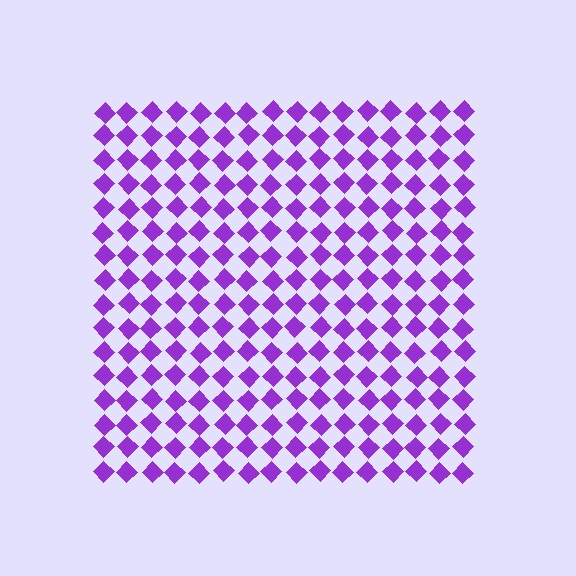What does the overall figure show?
The overall figure shows a square.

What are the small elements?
The small elements are diamonds.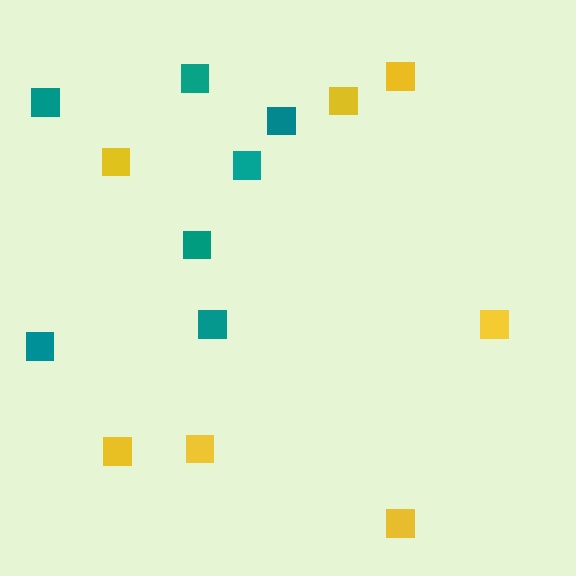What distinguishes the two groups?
There are 2 groups: one group of yellow squares (7) and one group of teal squares (7).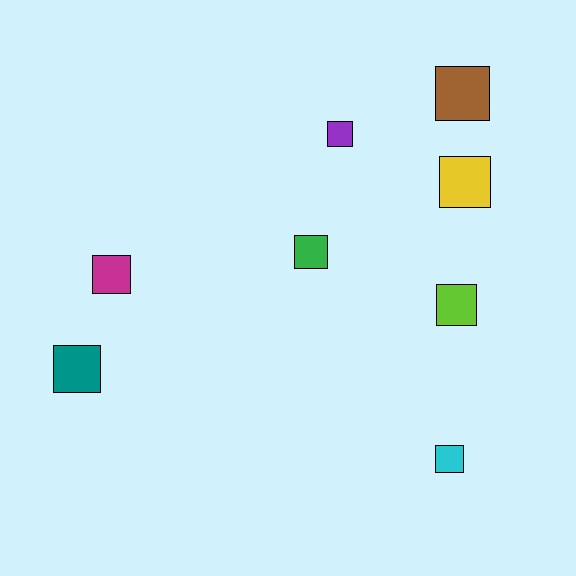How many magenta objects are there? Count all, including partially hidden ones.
There is 1 magenta object.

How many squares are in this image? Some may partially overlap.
There are 8 squares.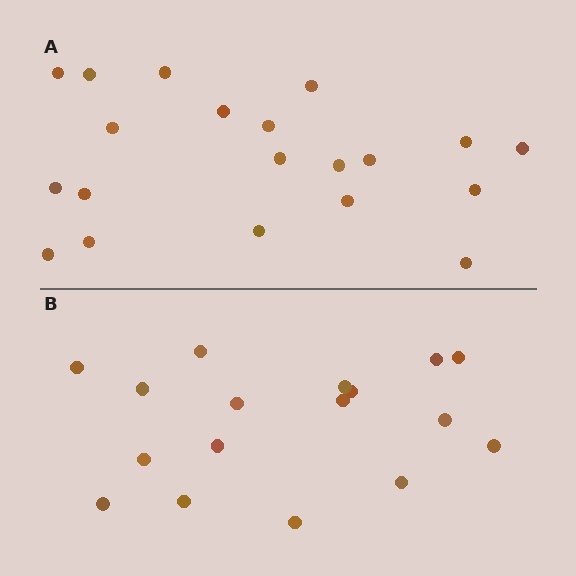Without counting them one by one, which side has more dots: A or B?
Region A (the top region) has more dots.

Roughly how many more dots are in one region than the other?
Region A has just a few more — roughly 2 or 3 more dots than region B.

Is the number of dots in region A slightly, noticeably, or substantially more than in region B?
Region A has only slightly more — the two regions are fairly close. The ratio is roughly 1.2 to 1.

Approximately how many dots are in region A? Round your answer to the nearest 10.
About 20 dots.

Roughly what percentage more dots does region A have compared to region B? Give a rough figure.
About 20% more.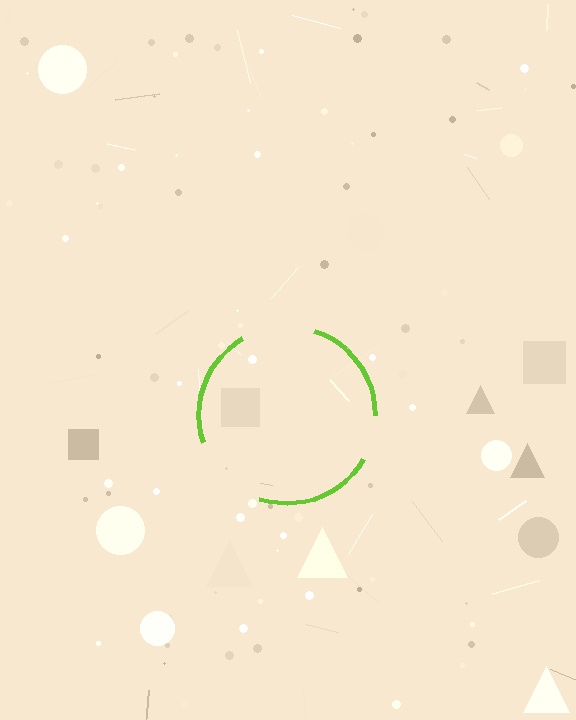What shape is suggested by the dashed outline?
The dashed outline suggests a circle.